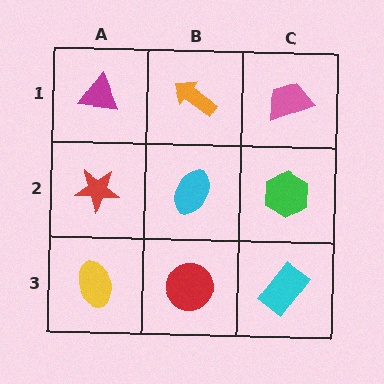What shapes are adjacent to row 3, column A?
A red star (row 2, column A), a red circle (row 3, column B).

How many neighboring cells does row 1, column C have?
2.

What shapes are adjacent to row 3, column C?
A green hexagon (row 2, column C), a red circle (row 3, column B).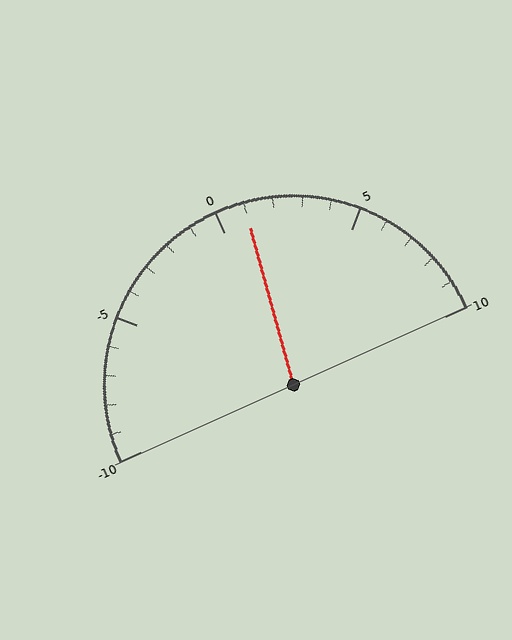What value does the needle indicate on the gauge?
The needle indicates approximately 1.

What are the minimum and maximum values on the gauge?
The gauge ranges from -10 to 10.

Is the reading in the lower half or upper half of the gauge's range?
The reading is in the upper half of the range (-10 to 10).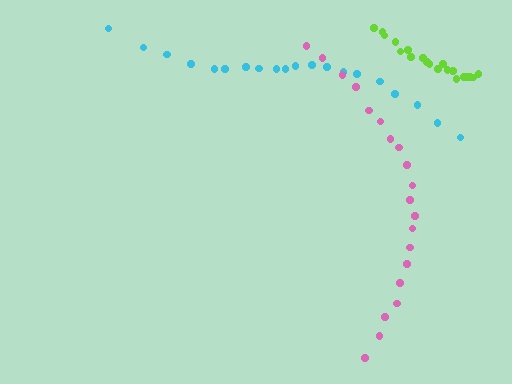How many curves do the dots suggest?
There are 3 distinct paths.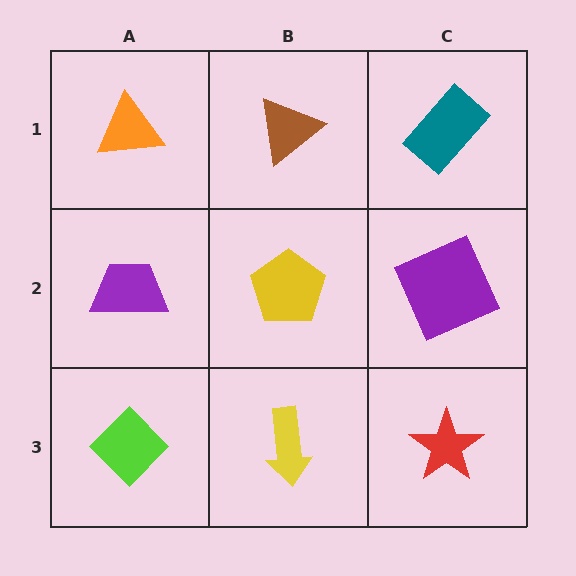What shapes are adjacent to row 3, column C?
A purple square (row 2, column C), a yellow arrow (row 3, column B).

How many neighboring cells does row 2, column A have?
3.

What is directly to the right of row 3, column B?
A red star.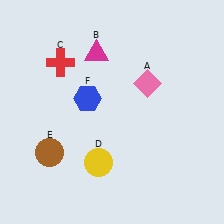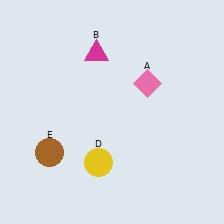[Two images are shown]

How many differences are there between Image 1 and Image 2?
There are 2 differences between the two images.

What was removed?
The blue hexagon (F), the red cross (C) were removed in Image 2.